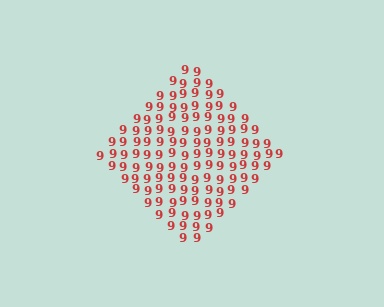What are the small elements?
The small elements are digit 9's.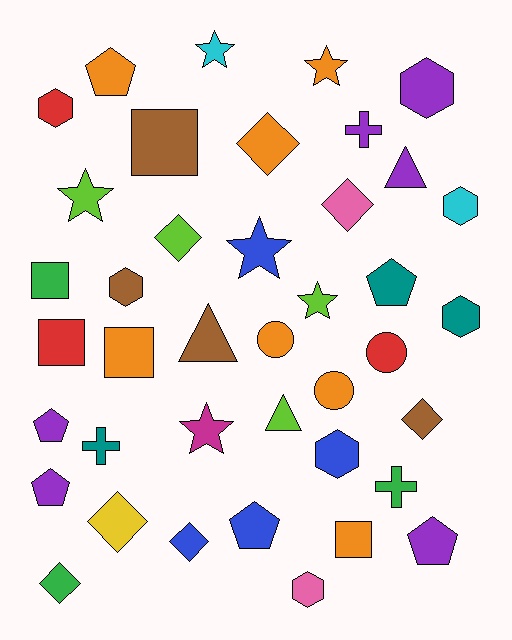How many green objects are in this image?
There are 3 green objects.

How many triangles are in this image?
There are 3 triangles.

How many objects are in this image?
There are 40 objects.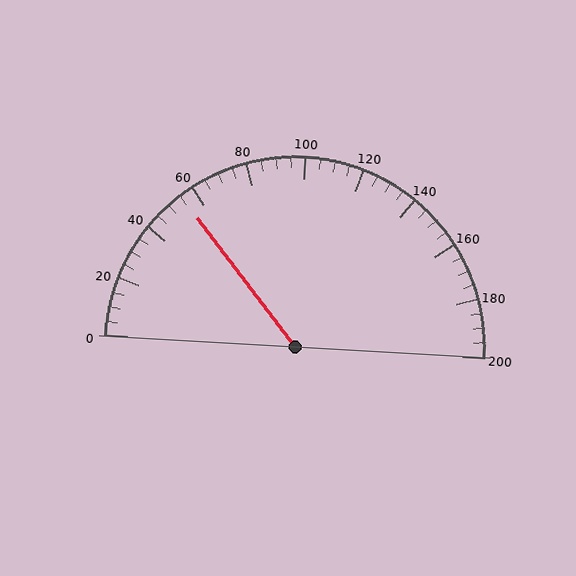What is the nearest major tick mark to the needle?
The nearest major tick mark is 60.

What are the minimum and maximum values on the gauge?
The gauge ranges from 0 to 200.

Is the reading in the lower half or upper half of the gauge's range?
The reading is in the lower half of the range (0 to 200).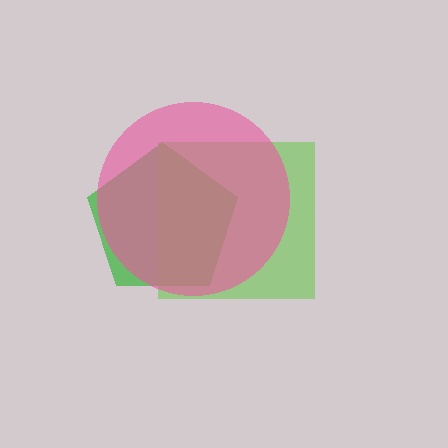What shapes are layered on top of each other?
The layered shapes are: a green pentagon, a lime square, a pink circle.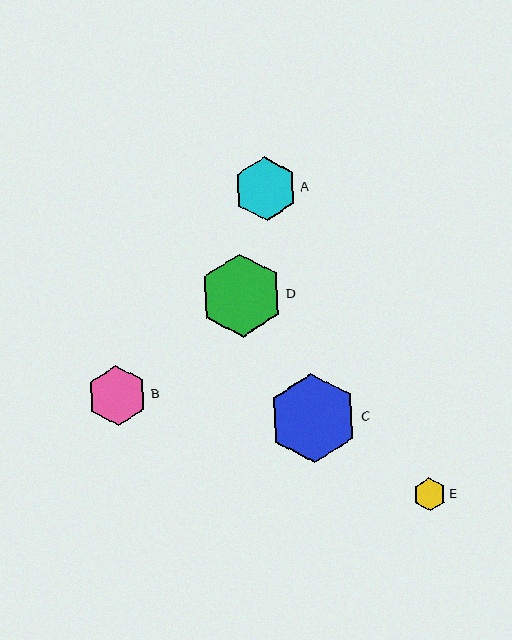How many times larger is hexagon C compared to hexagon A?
Hexagon C is approximately 1.4 times the size of hexagon A.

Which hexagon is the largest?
Hexagon C is the largest with a size of approximately 89 pixels.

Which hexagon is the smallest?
Hexagon E is the smallest with a size of approximately 33 pixels.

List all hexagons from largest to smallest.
From largest to smallest: C, D, A, B, E.